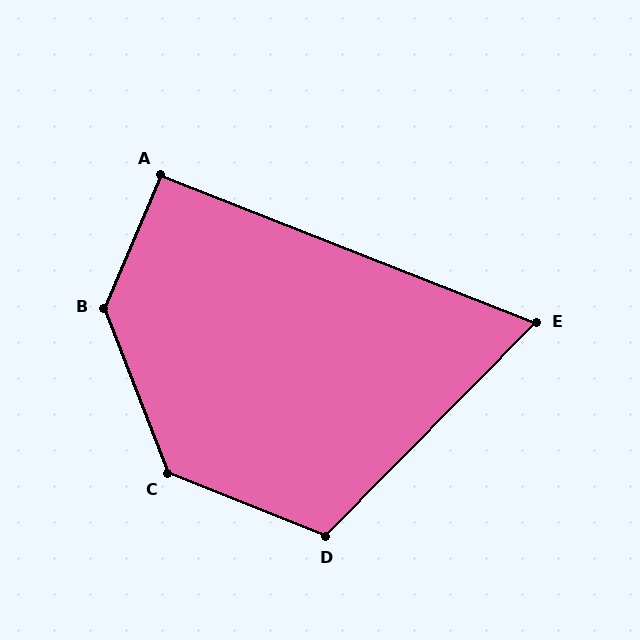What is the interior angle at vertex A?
Approximately 91 degrees (approximately right).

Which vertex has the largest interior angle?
B, at approximately 136 degrees.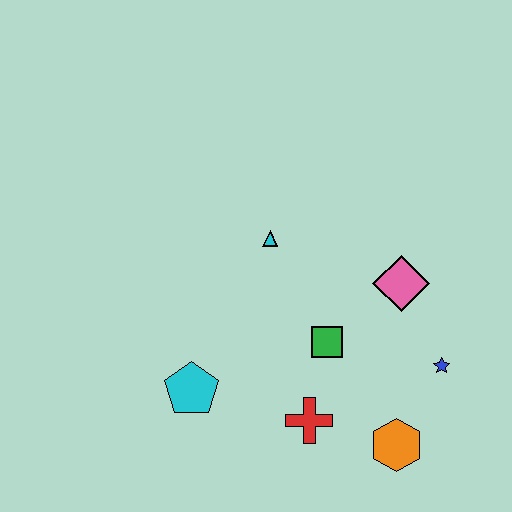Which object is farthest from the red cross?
The cyan triangle is farthest from the red cross.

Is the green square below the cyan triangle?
Yes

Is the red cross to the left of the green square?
Yes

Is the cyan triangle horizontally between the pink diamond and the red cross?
No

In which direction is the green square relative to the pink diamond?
The green square is to the left of the pink diamond.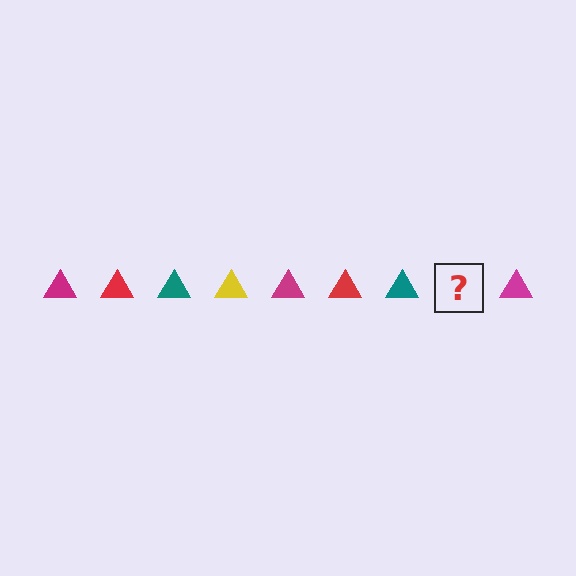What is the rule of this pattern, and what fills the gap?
The rule is that the pattern cycles through magenta, red, teal, yellow triangles. The gap should be filled with a yellow triangle.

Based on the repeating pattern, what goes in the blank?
The blank should be a yellow triangle.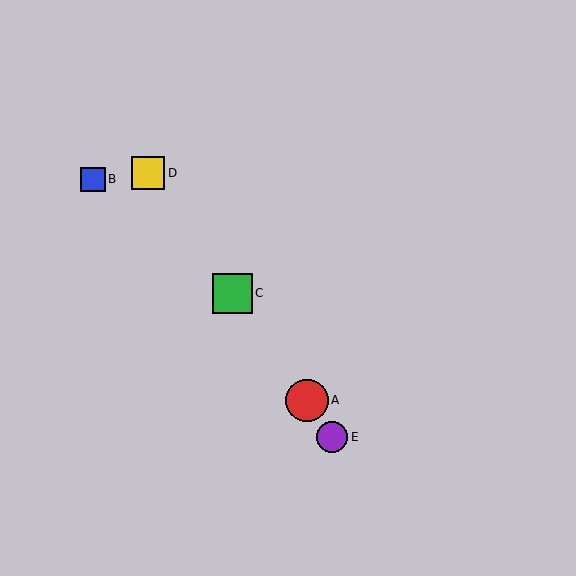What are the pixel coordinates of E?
Object E is at (332, 437).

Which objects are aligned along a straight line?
Objects A, C, D, E are aligned along a straight line.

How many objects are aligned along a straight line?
4 objects (A, C, D, E) are aligned along a straight line.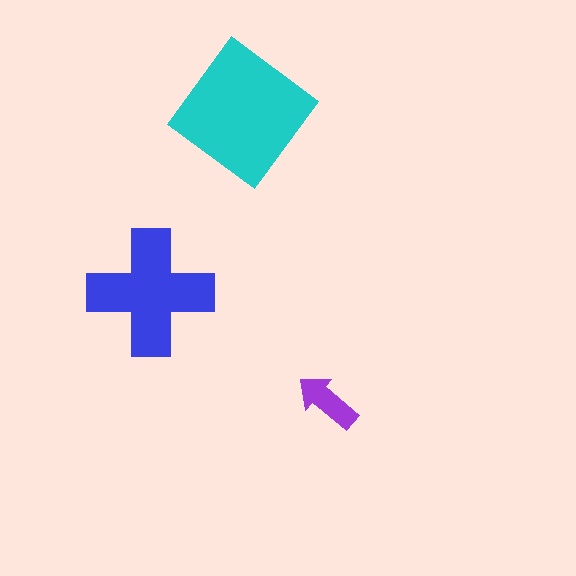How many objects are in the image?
There are 3 objects in the image.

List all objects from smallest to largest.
The purple arrow, the blue cross, the cyan diamond.